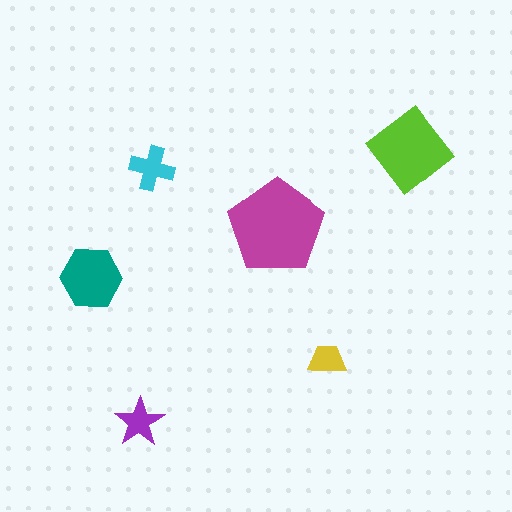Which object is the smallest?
The yellow trapezoid.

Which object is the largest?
The magenta pentagon.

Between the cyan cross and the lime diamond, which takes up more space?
The lime diamond.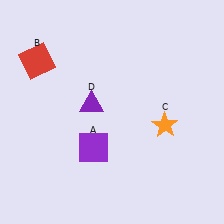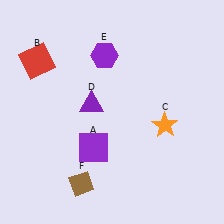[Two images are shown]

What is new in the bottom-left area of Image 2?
A brown diamond (F) was added in the bottom-left area of Image 2.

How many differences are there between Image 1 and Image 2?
There are 2 differences between the two images.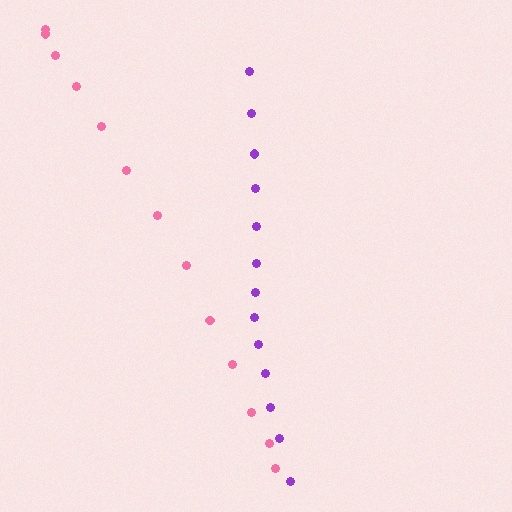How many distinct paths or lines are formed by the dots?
There are 2 distinct paths.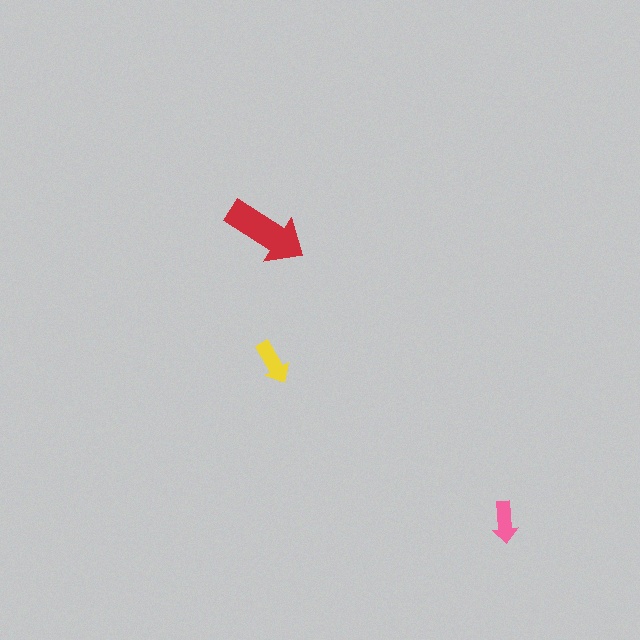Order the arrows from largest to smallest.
the red one, the yellow one, the pink one.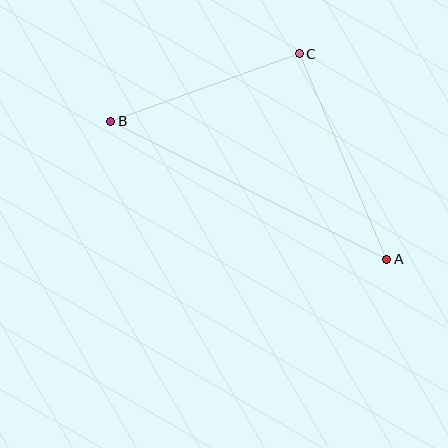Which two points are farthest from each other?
Points A and B are farthest from each other.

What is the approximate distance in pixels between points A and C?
The distance between A and C is approximately 223 pixels.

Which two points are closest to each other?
Points B and C are closest to each other.